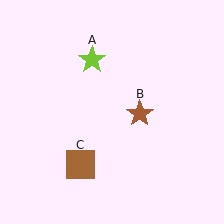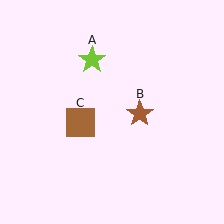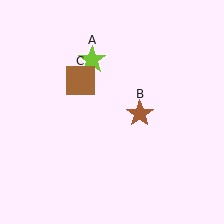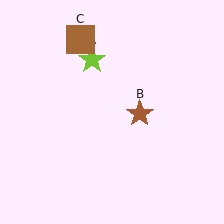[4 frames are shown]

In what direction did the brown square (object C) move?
The brown square (object C) moved up.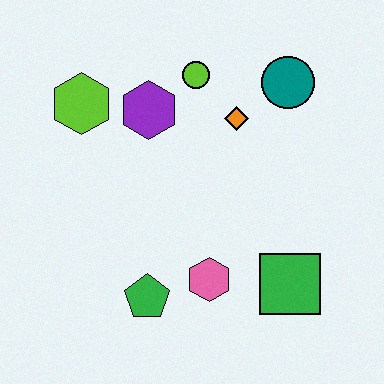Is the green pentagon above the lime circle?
No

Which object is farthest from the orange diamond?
The green pentagon is farthest from the orange diamond.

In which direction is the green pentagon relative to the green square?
The green pentagon is to the left of the green square.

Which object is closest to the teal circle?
The orange diamond is closest to the teal circle.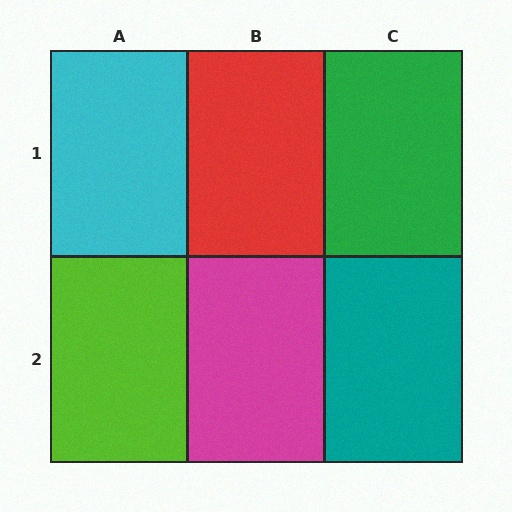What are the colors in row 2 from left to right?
Lime, magenta, teal.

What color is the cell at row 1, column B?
Red.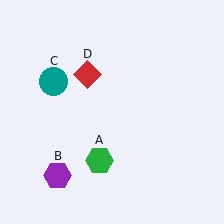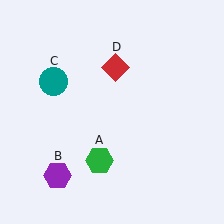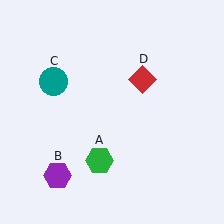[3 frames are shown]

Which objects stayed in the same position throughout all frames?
Green hexagon (object A) and purple hexagon (object B) and teal circle (object C) remained stationary.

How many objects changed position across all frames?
1 object changed position: red diamond (object D).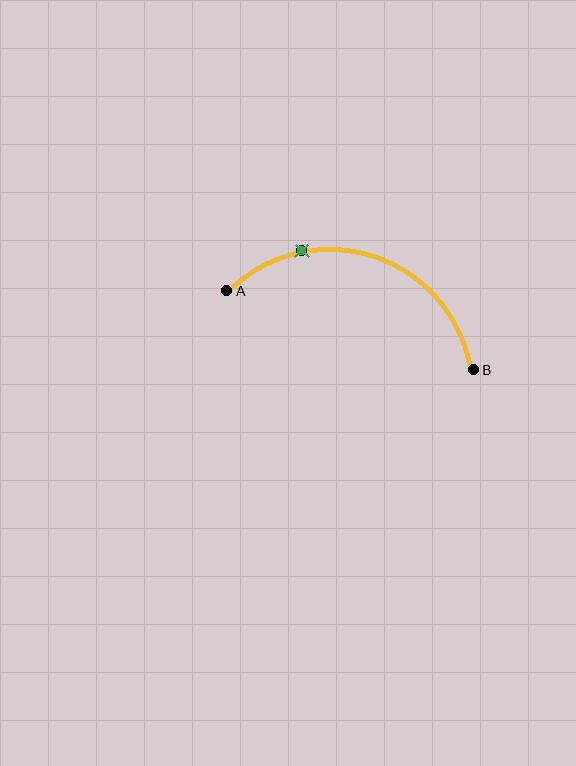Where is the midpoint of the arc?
The arc midpoint is the point on the curve farthest from the straight line joining A and B. It sits above that line.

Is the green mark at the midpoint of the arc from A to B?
No. The green mark lies on the arc but is closer to endpoint A. The arc midpoint would be at the point on the curve equidistant along the arc from both A and B.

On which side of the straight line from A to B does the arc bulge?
The arc bulges above the straight line connecting A and B.